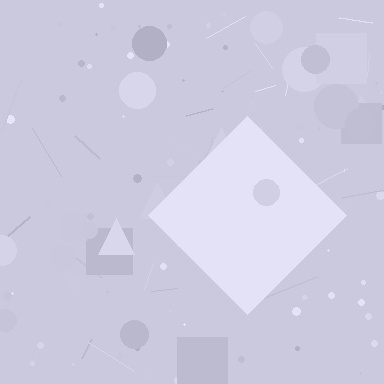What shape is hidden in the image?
A diamond is hidden in the image.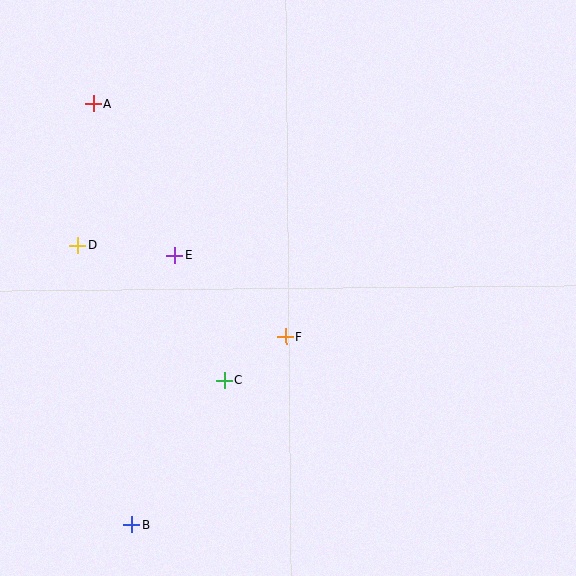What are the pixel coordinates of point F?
Point F is at (286, 337).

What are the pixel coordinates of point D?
Point D is at (78, 245).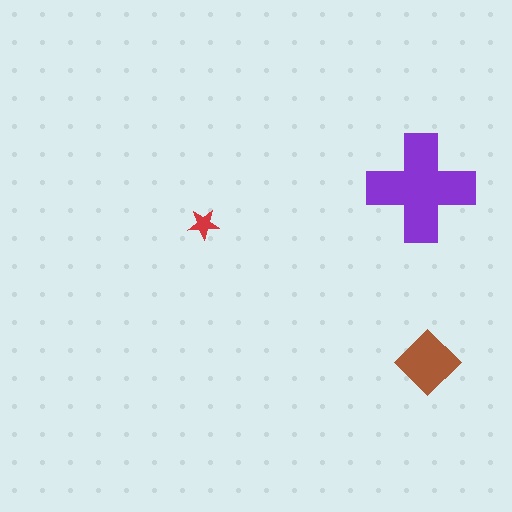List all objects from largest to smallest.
The purple cross, the brown diamond, the red star.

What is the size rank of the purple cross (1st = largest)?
1st.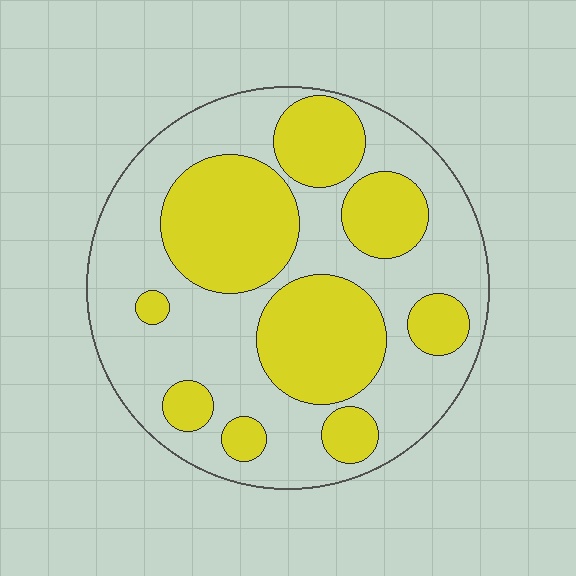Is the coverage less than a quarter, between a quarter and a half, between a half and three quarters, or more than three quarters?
Between a quarter and a half.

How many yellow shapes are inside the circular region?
9.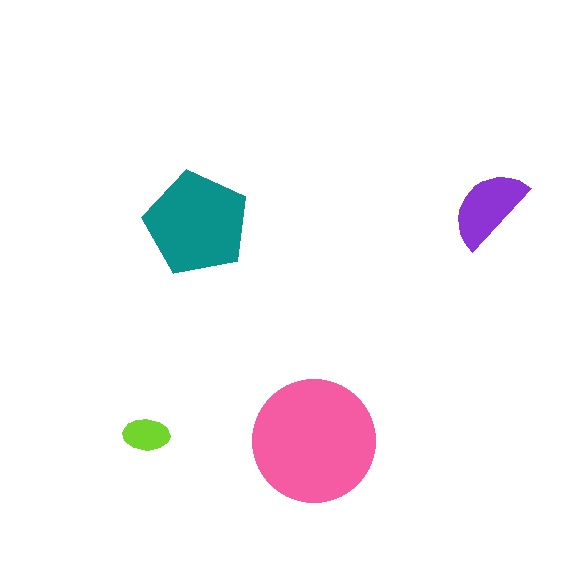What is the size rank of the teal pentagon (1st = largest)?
2nd.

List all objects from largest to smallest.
The pink circle, the teal pentagon, the purple semicircle, the lime ellipse.